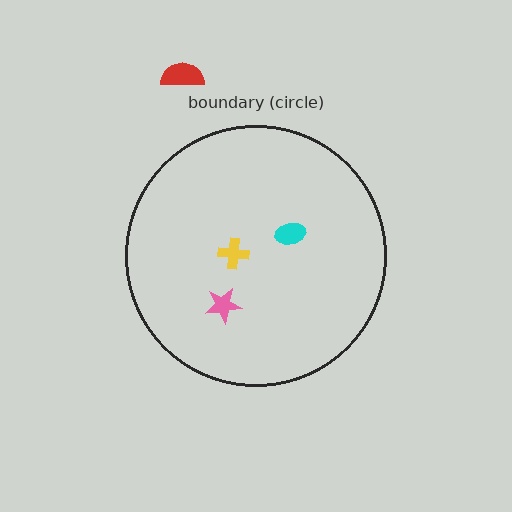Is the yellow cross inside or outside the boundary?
Inside.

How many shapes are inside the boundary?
3 inside, 1 outside.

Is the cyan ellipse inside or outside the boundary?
Inside.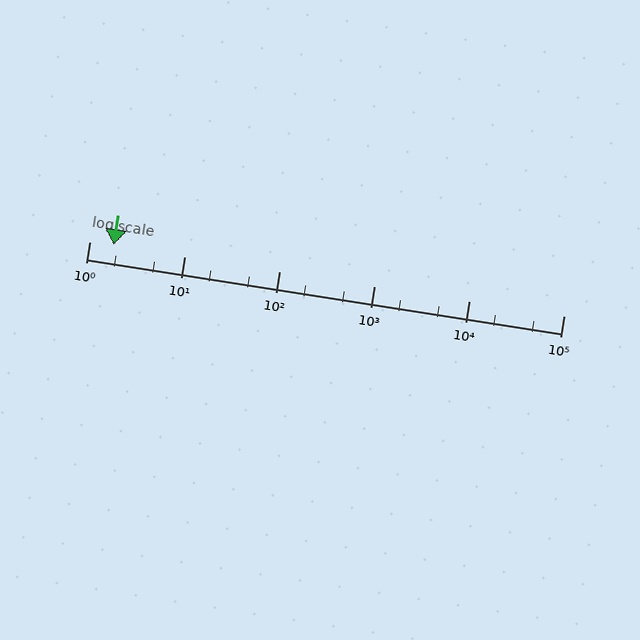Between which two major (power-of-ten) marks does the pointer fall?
The pointer is between 1 and 10.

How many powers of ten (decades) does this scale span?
The scale spans 5 decades, from 1 to 100000.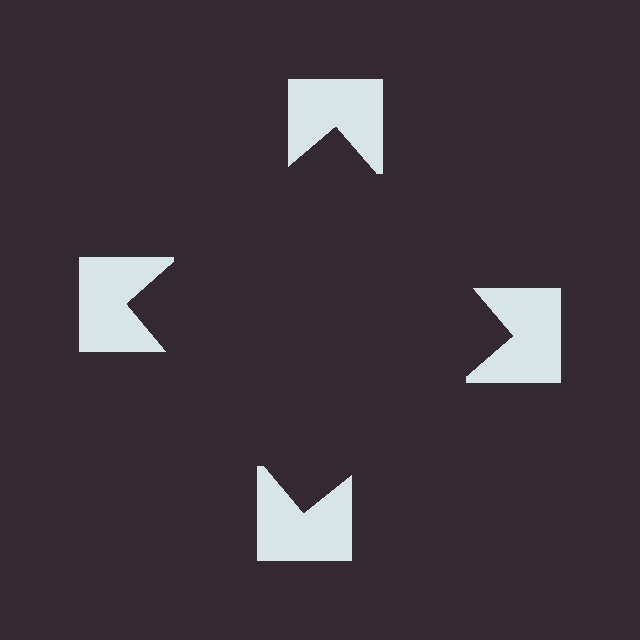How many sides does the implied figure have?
4 sides.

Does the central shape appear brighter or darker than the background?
It typically appears slightly darker than the background, even though no actual brightness change is drawn.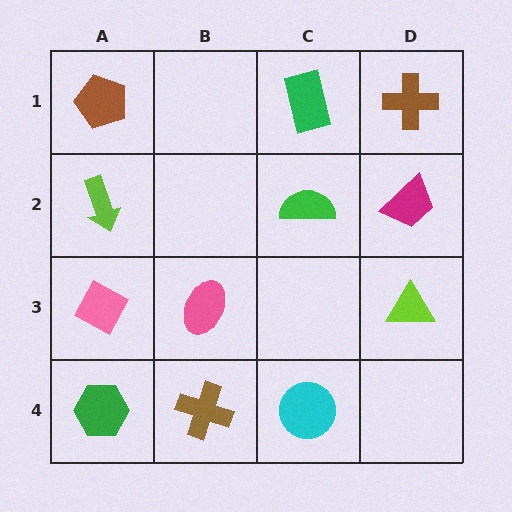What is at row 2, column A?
A lime arrow.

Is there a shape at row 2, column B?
No, that cell is empty.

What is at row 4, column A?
A green hexagon.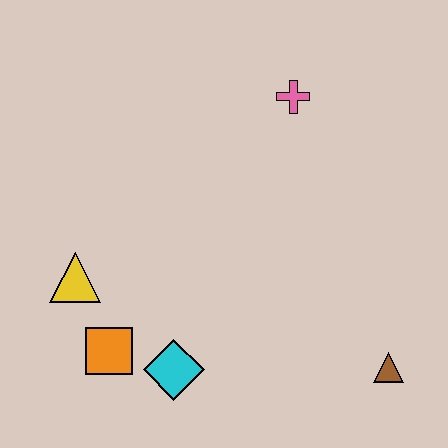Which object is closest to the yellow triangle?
The orange square is closest to the yellow triangle.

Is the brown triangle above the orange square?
No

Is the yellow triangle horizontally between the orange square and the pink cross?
No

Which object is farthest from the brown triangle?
The yellow triangle is farthest from the brown triangle.